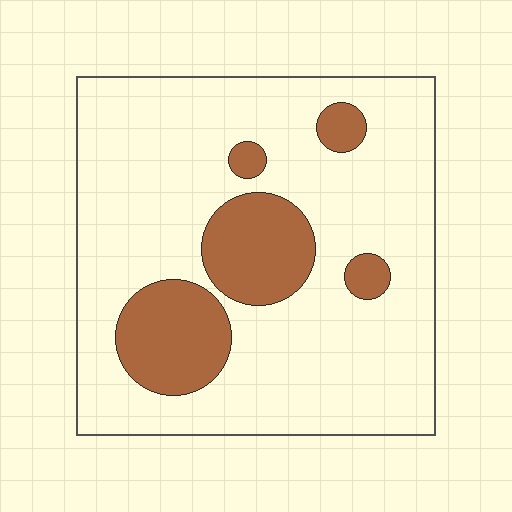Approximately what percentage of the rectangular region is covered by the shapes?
Approximately 20%.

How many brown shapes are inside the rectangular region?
5.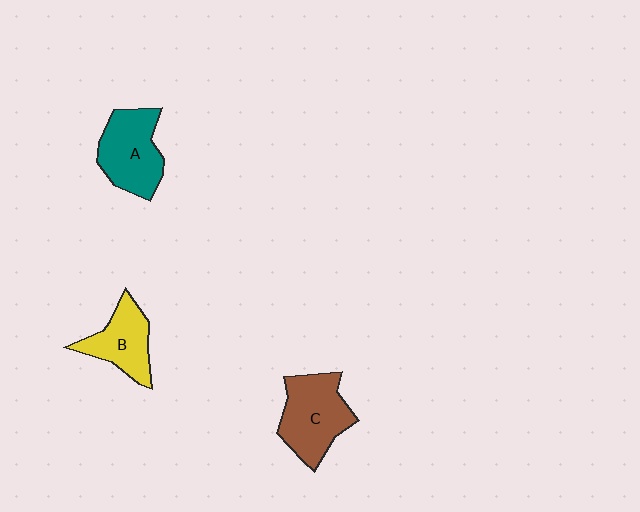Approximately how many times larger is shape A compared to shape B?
Approximately 1.2 times.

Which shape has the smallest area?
Shape B (yellow).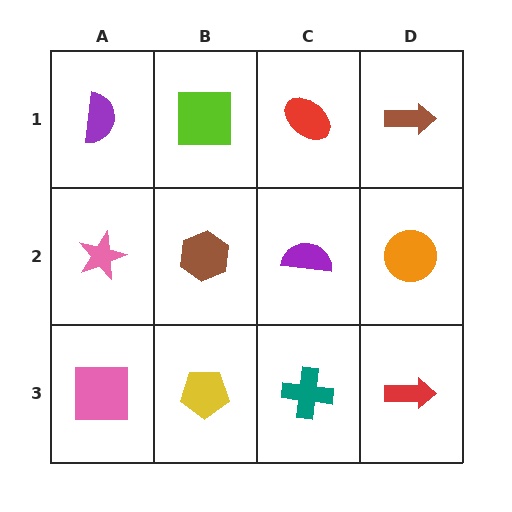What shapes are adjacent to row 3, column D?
An orange circle (row 2, column D), a teal cross (row 3, column C).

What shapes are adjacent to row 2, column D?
A brown arrow (row 1, column D), a red arrow (row 3, column D), a purple semicircle (row 2, column C).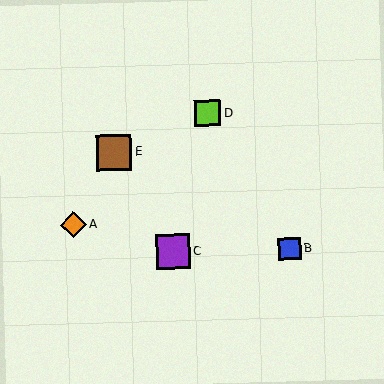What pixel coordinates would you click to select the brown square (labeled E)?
Click at (114, 153) to select the brown square E.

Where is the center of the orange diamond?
The center of the orange diamond is at (73, 225).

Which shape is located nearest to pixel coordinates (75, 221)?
The orange diamond (labeled A) at (73, 225) is nearest to that location.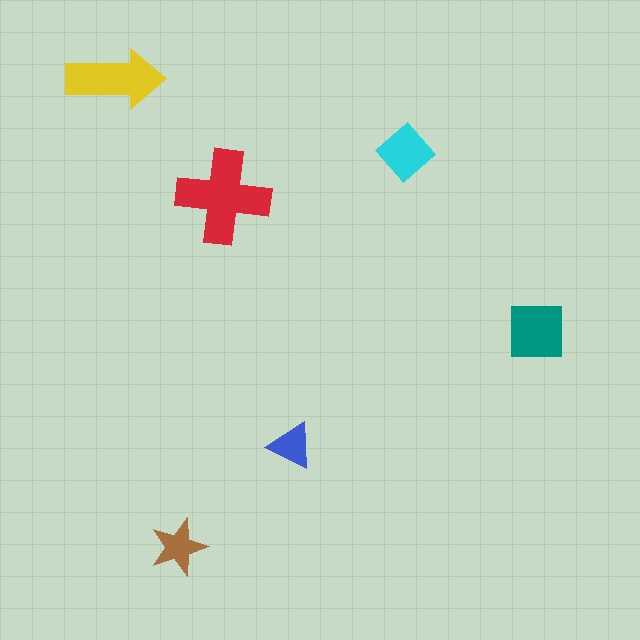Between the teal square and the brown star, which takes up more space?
The teal square.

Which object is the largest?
The red cross.